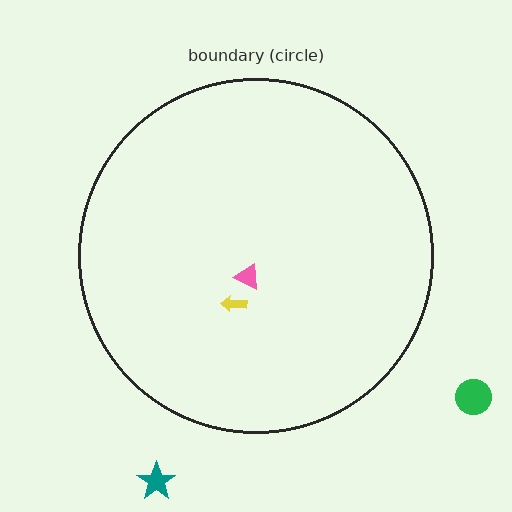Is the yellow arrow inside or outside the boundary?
Inside.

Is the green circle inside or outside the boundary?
Outside.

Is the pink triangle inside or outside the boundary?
Inside.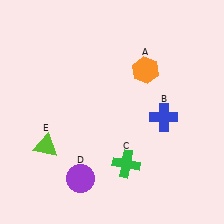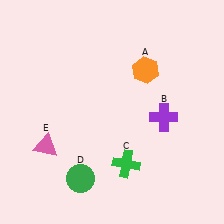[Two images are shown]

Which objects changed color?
B changed from blue to purple. D changed from purple to green. E changed from lime to pink.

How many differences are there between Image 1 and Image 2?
There are 3 differences between the two images.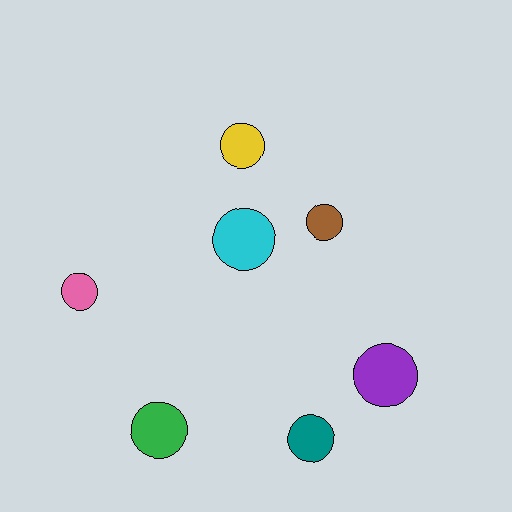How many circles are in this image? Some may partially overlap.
There are 7 circles.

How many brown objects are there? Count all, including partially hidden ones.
There is 1 brown object.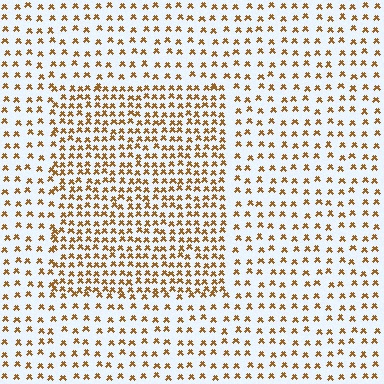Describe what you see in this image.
The image contains small brown elements arranged at two different densities. A rectangle-shaped region is visible where the elements are more densely packed than the surrounding area.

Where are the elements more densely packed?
The elements are more densely packed inside the rectangle boundary.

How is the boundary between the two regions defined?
The boundary is defined by a change in element density (approximately 1.9x ratio). All elements are the same color, size, and shape.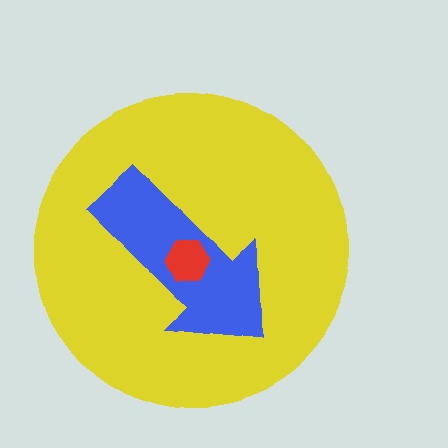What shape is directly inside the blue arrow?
The red hexagon.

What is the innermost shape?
The red hexagon.